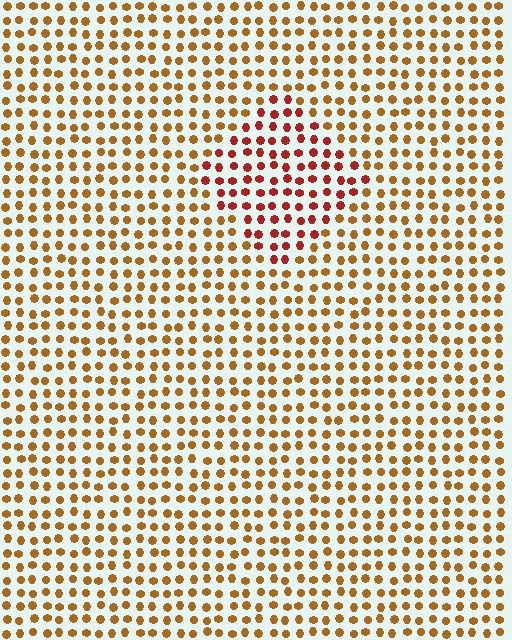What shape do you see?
I see a diamond.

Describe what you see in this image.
The image is filled with small brown elements in a uniform arrangement. A diamond-shaped region is visible where the elements are tinted to a slightly different hue, forming a subtle color boundary.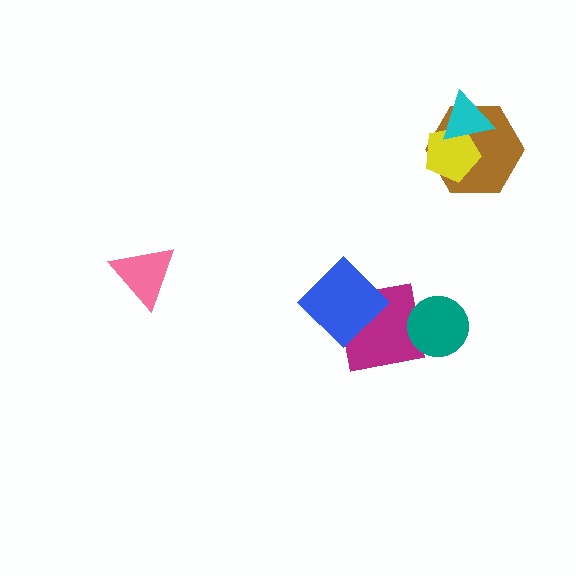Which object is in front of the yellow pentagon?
The cyan triangle is in front of the yellow pentagon.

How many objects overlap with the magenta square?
2 objects overlap with the magenta square.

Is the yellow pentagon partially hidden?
Yes, it is partially covered by another shape.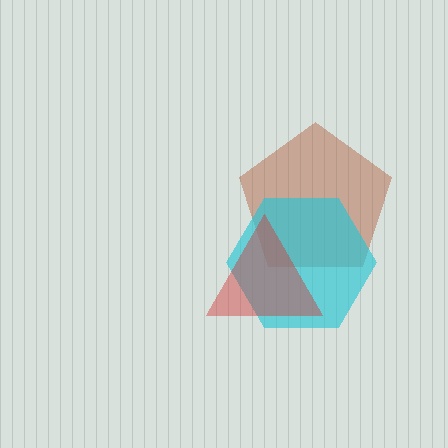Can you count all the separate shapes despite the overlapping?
Yes, there are 3 separate shapes.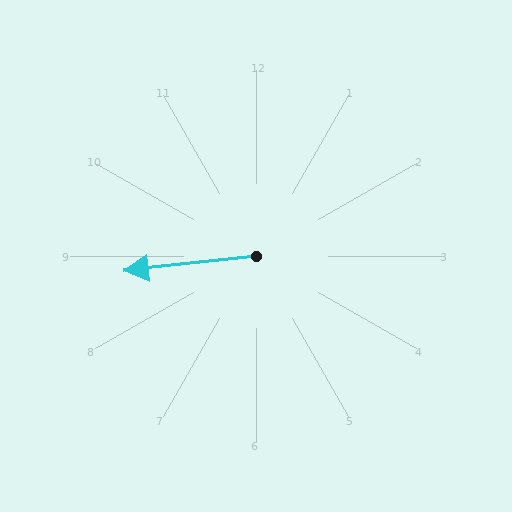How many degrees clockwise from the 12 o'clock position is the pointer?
Approximately 264 degrees.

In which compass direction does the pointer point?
West.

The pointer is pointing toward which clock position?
Roughly 9 o'clock.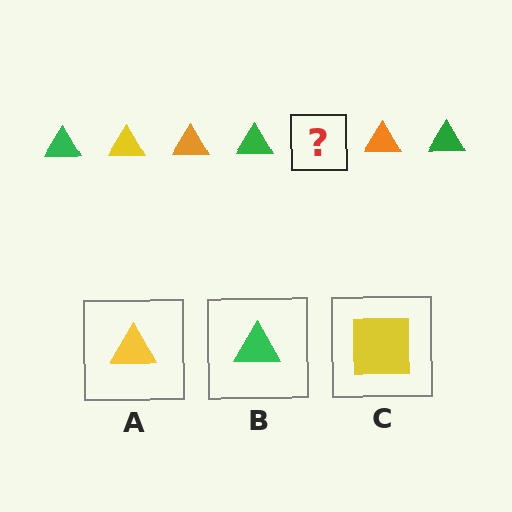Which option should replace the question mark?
Option A.